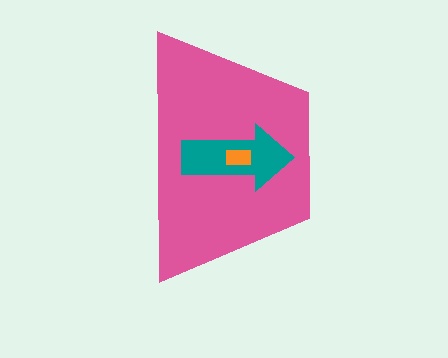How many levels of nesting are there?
3.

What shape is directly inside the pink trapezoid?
The teal arrow.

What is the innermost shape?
The orange rectangle.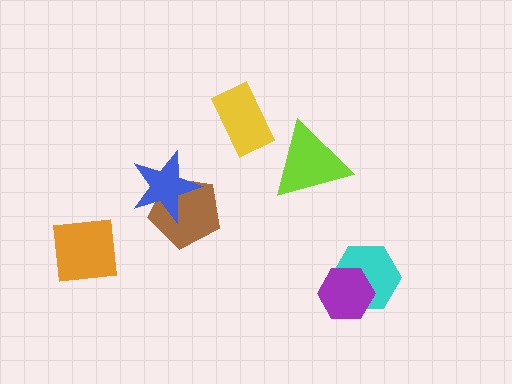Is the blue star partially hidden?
No, no other shape covers it.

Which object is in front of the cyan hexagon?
The purple hexagon is in front of the cyan hexagon.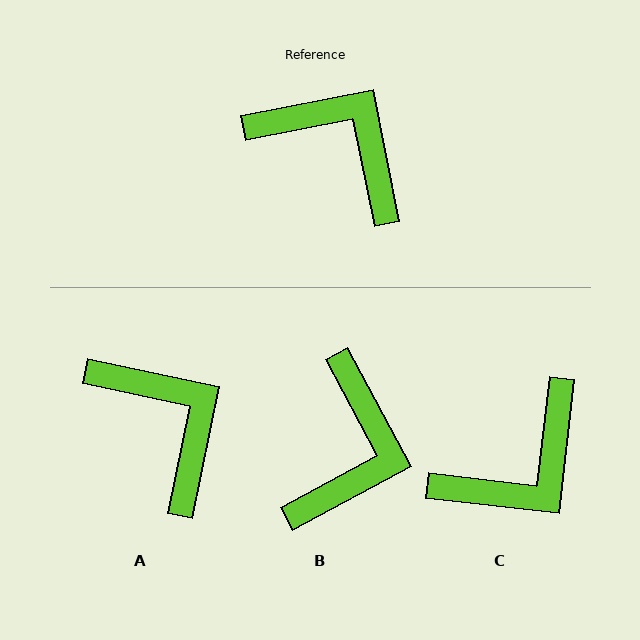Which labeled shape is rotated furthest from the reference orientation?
C, about 108 degrees away.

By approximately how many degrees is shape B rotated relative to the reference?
Approximately 73 degrees clockwise.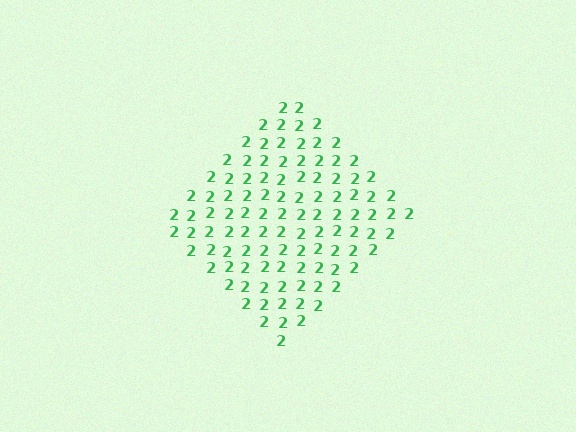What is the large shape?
The large shape is a diamond.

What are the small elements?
The small elements are digit 2's.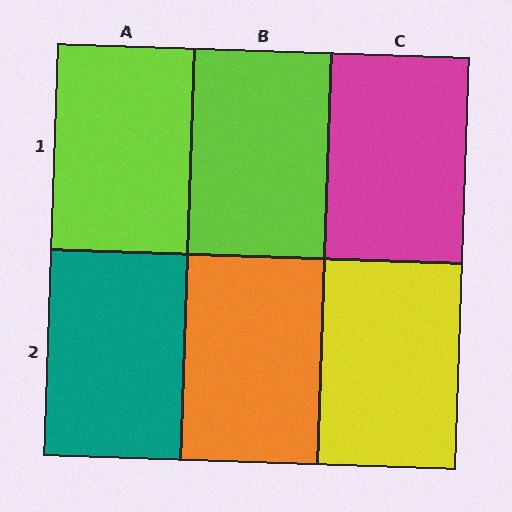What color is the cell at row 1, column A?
Lime.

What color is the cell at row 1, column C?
Magenta.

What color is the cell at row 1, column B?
Lime.